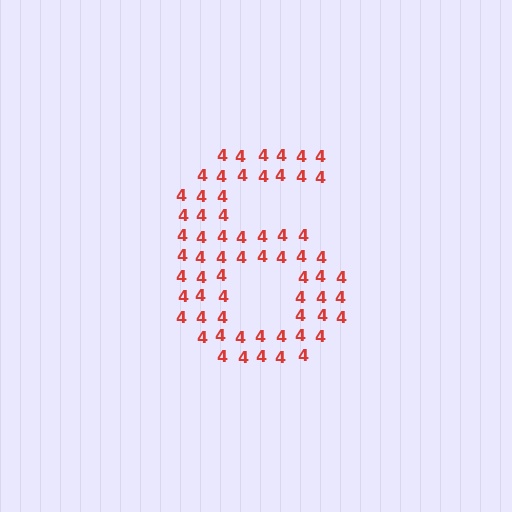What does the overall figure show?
The overall figure shows the digit 6.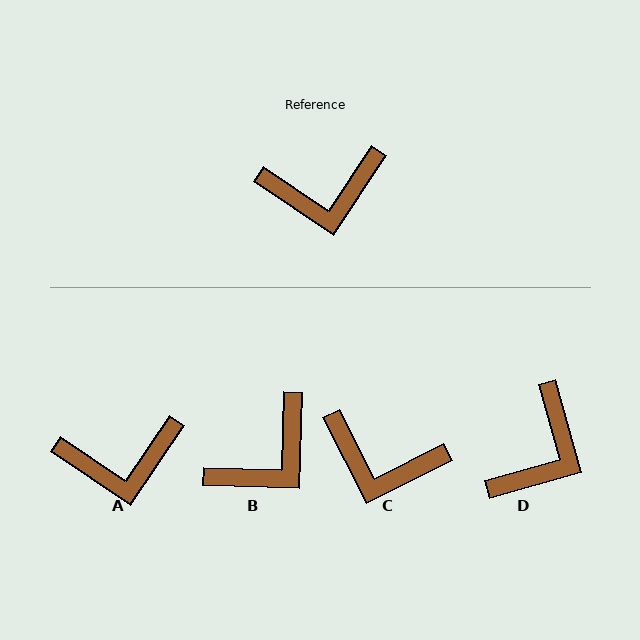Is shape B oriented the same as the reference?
No, it is off by about 32 degrees.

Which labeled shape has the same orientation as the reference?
A.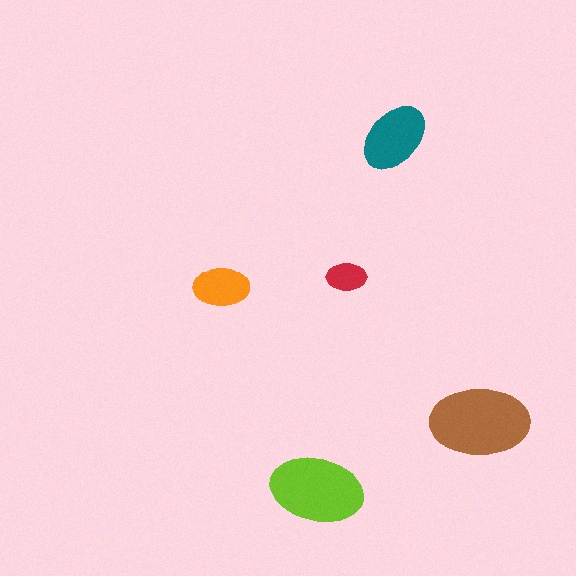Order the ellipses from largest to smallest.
the brown one, the lime one, the teal one, the orange one, the red one.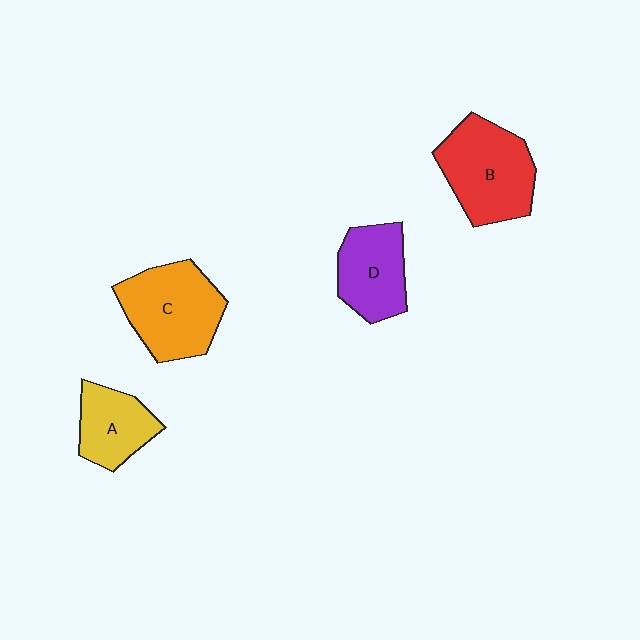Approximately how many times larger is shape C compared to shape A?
Approximately 1.5 times.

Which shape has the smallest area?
Shape A (yellow).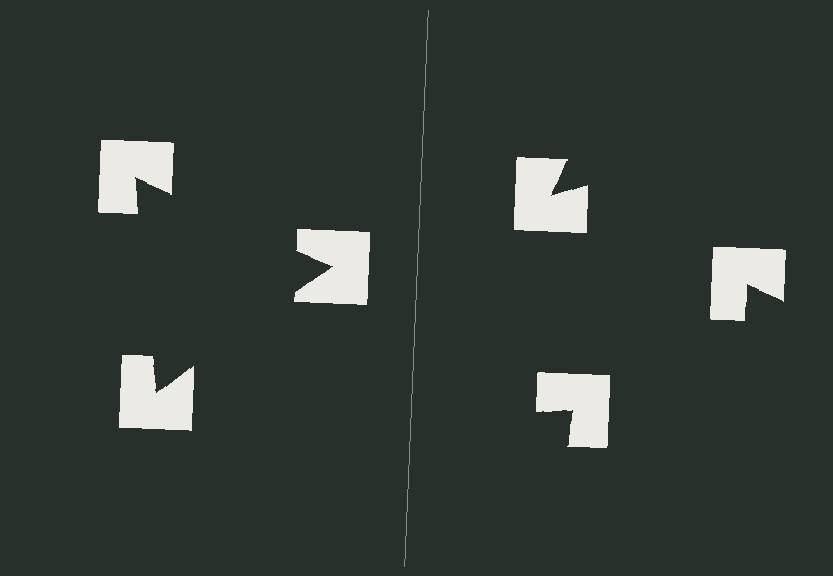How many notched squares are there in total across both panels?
6 — 3 on each side.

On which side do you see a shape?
An illusory triangle appears on the left side. On the right side the wedge cuts are rotated, so no coherent shape forms.